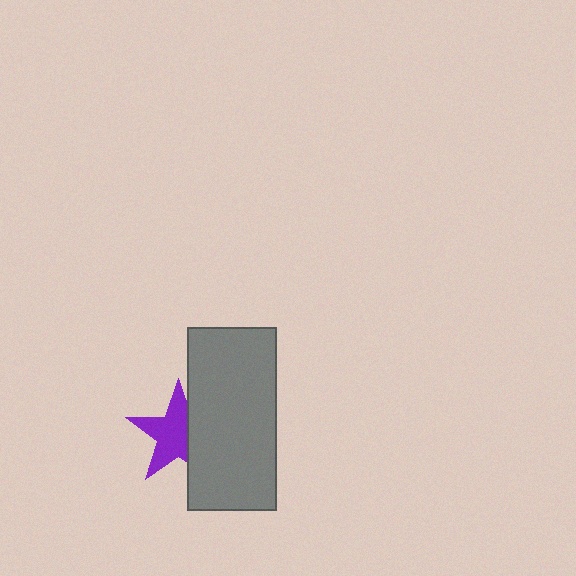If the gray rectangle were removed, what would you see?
You would see the complete purple star.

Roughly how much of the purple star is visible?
Most of it is visible (roughly 67%).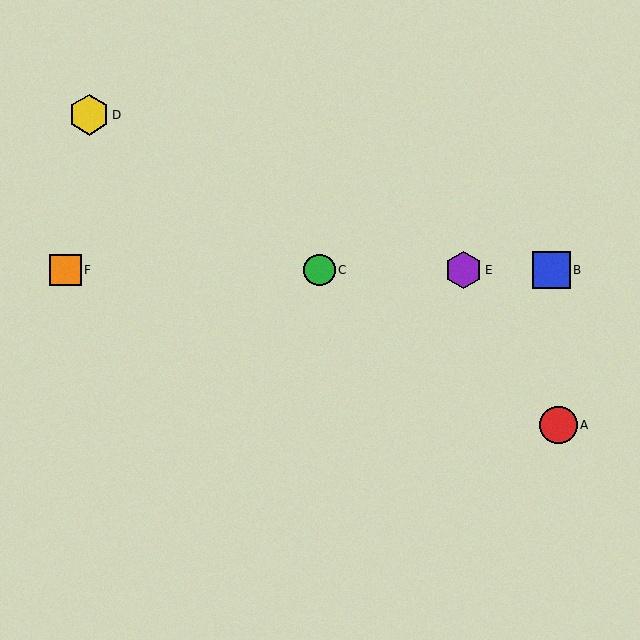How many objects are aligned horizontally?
4 objects (B, C, E, F) are aligned horizontally.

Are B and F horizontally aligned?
Yes, both are at y≈270.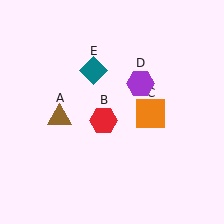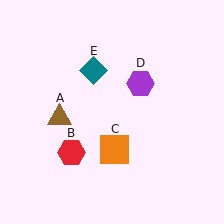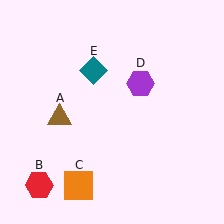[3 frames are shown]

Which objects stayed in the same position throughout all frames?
Brown triangle (object A) and purple hexagon (object D) and teal diamond (object E) remained stationary.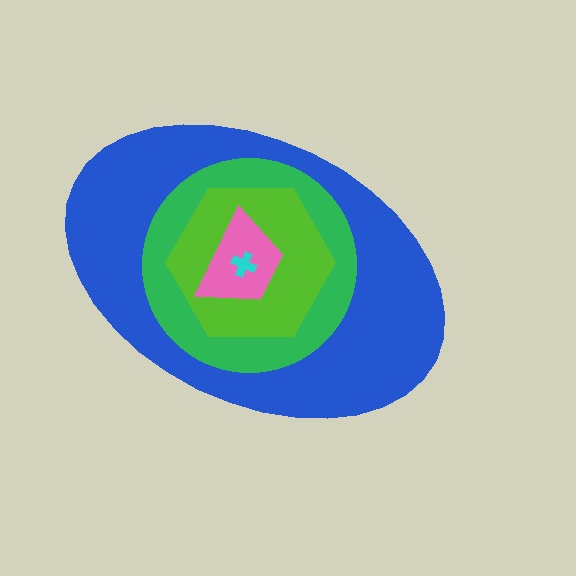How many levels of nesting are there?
5.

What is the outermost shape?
The blue ellipse.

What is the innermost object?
The cyan cross.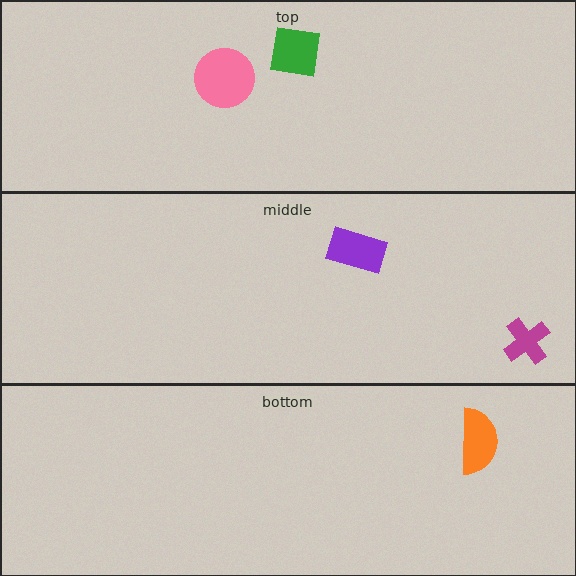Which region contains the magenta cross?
The middle region.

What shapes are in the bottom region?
The orange semicircle.